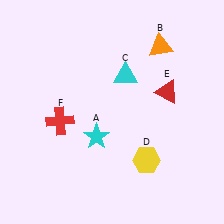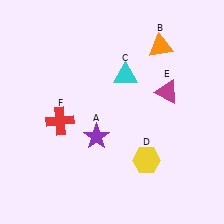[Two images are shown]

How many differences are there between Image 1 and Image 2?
There are 2 differences between the two images.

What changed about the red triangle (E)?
In Image 1, E is red. In Image 2, it changed to magenta.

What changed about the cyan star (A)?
In Image 1, A is cyan. In Image 2, it changed to purple.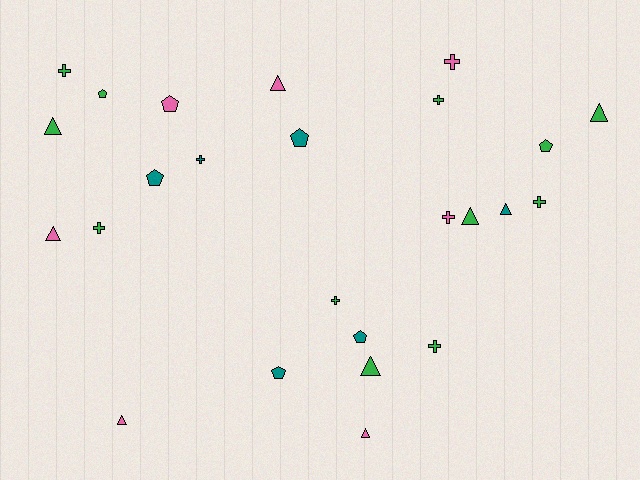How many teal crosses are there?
There is 1 teal cross.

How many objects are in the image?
There are 25 objects.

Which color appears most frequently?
Green, with 12 objects.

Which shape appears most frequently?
Cross, with 9 objects.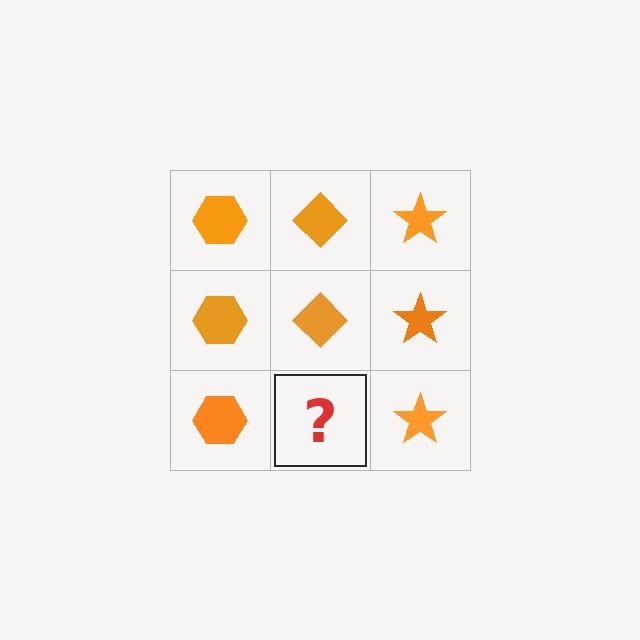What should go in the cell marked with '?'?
The missing cell should contain an orange diamond.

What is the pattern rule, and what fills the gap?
The rule is that each column has a consistent shape. The gap should be filled with an orange diamond.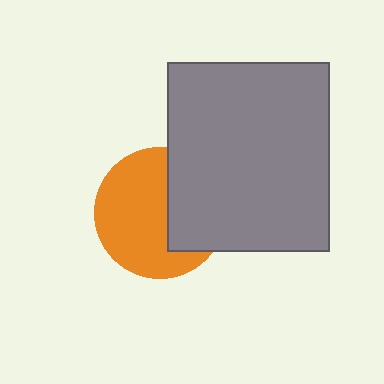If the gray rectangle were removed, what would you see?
You would see the complete orange circle.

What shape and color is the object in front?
The object in front is a gray rectangle.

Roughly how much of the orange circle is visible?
About half of it is visible (roughly 63%).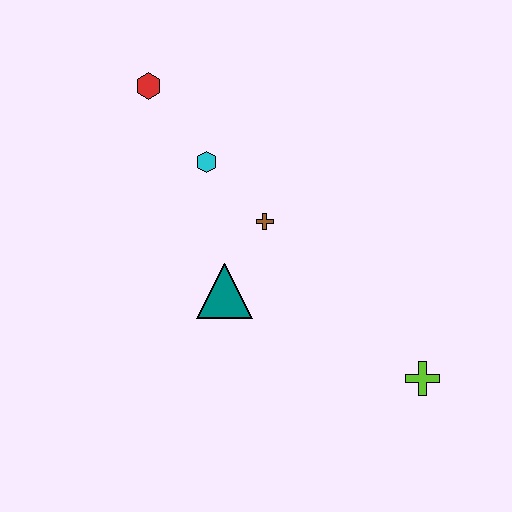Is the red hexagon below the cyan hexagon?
No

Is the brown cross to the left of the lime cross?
Yes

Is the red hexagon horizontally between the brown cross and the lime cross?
No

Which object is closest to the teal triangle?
The brown cross is closest to the teal triangle.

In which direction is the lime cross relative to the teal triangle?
The lime cross is to the right of the teal triangle.